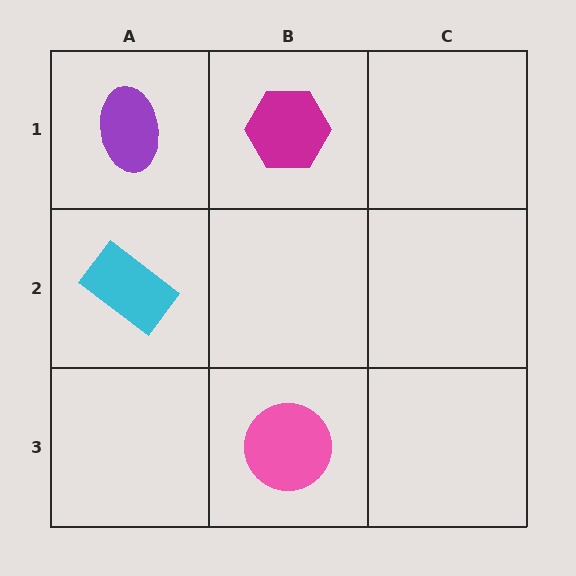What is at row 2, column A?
A cyan rectangle.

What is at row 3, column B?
A pink circle.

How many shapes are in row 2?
1 shape.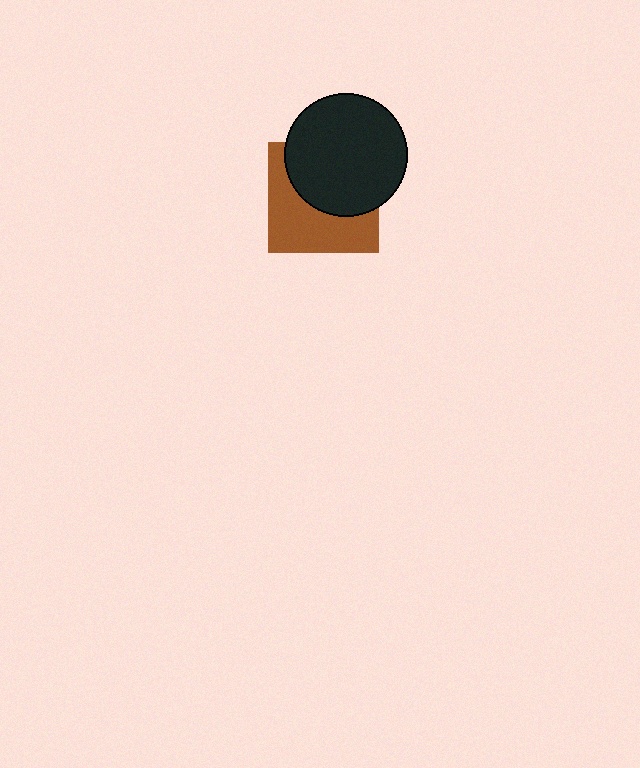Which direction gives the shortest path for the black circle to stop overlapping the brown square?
Moving up gives the shortest separation.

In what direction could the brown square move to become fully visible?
The brown square could move down. That would shift it out from behind the black circle entirely.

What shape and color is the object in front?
The object in front is a black circle.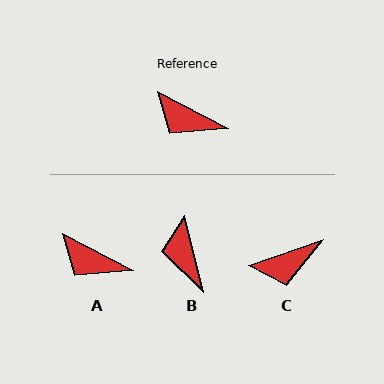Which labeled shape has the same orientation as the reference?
A.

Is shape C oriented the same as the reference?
No, it is off by about 47 degrees.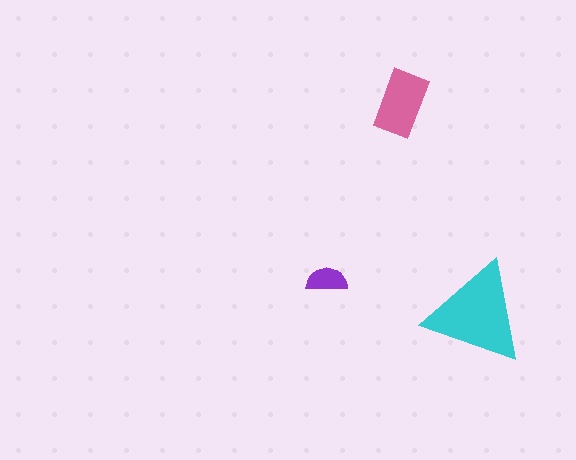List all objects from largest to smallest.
The cyan triangle, the pink rectangle, the purple semicircle.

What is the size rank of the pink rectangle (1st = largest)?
2nd.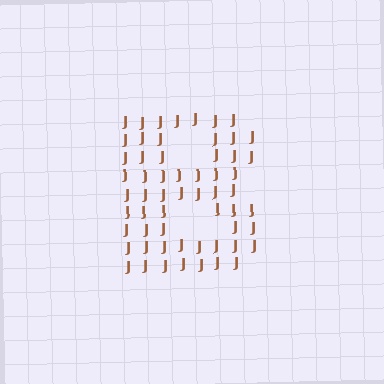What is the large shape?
The large shape is the letter B.